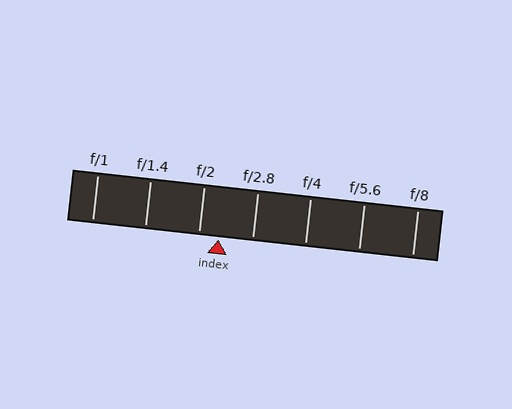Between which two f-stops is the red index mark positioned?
The index mark is between f/2 and f/2.8.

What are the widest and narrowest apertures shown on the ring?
The widest aperture shown is f/1 and the narrowest is f/8.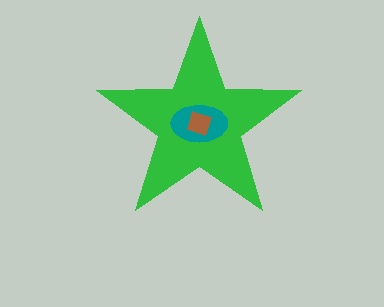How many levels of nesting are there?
3.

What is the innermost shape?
The brown diamond.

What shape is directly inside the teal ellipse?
The brown diamond.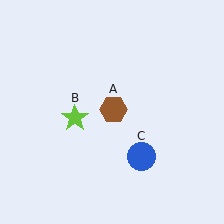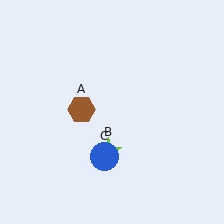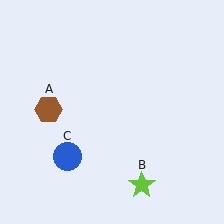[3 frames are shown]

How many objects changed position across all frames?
3 objects changed position: brown hexagon (object A), lime star (object B), blue circle (object C).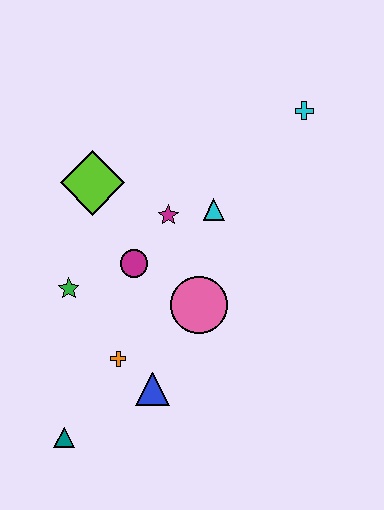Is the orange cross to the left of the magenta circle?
Yes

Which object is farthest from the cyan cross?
The teal triangle is farthest from the cyan cross.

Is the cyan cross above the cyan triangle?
Yes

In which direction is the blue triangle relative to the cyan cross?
The blue triangle is below the cyan cross.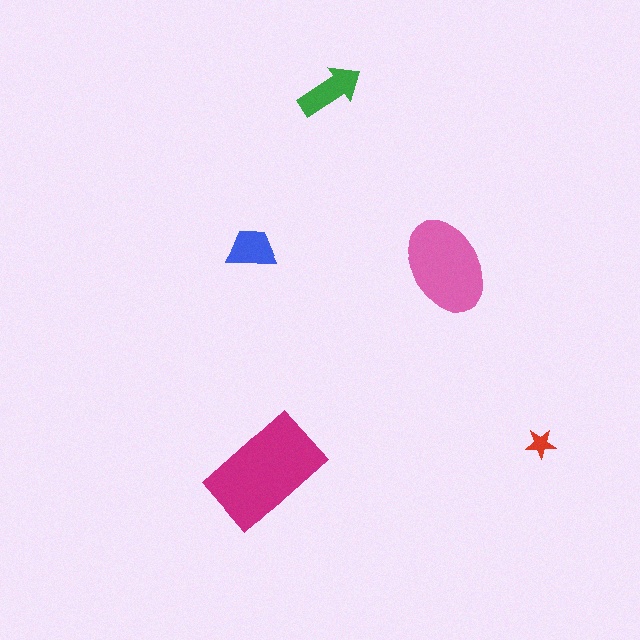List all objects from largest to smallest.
The magenta rectangle, the pink ellipse, the green arrow, the blue trapezoid, the red star.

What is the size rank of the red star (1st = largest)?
5th.